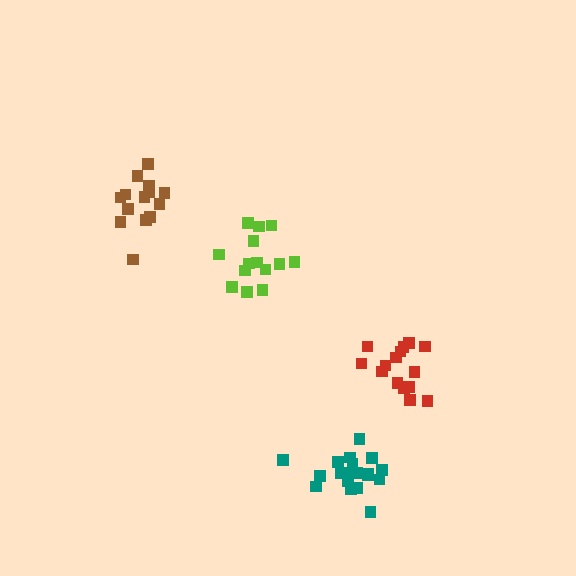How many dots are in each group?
Group 1: 19 dots, Group 2: 14 dots, Group 3: 14 dots, Group 4: 15 dots (62 total).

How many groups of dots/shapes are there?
There are 4 groups.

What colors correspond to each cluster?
The clusters are colored: teal, lime, brown, red.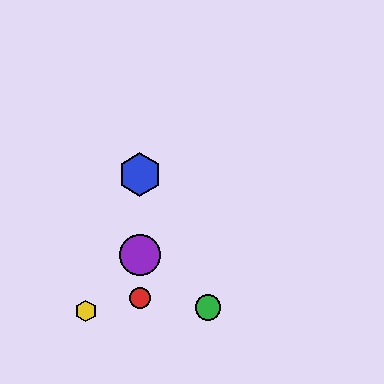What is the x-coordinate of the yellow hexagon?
The yellow hexagon is at x≈86.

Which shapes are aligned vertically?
The red circle, the blue hexagon, the purple circle are aligned vertically.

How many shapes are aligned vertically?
3 shapes (the red circle, the blue hexagon, the purple circle) are aligned vertically.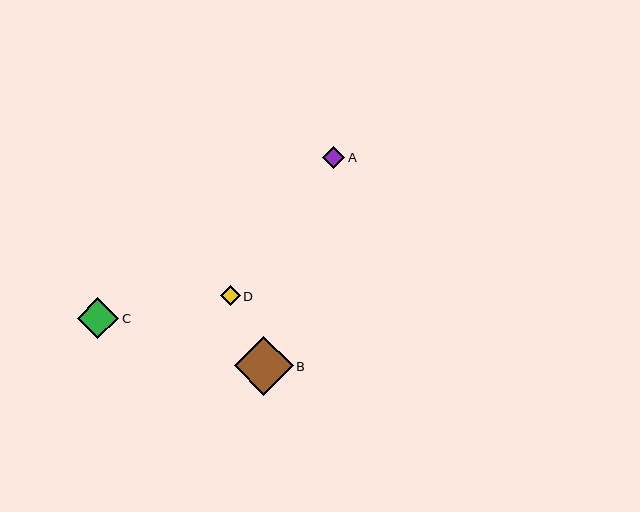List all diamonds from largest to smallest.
From largest to smallest: B, C, A, D.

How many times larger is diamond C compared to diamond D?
Diamond C is approximately 2.1 times the size of diamond D.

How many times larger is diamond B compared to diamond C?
Diamond B is approximately 1.4 times the size of diamond C.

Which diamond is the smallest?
Diamond D is the smallest with a size of approximately 20 pixels.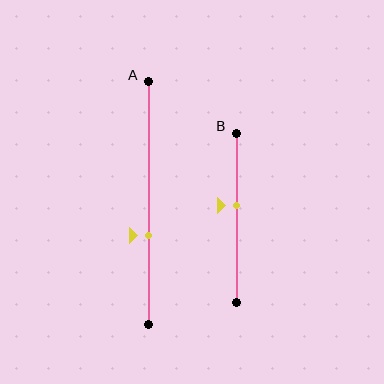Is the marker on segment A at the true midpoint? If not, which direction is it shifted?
No, the marker on segment A is shifted downward by about 13% of the segment length.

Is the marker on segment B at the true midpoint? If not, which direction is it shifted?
No, the marker on segment B is shifted upward by about 7% of the segment length.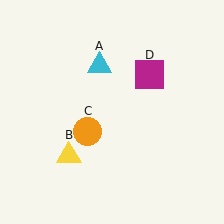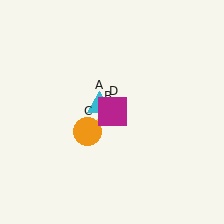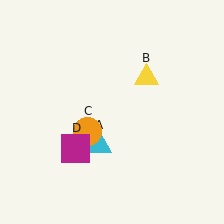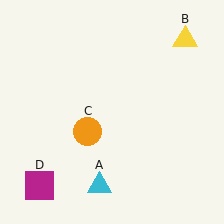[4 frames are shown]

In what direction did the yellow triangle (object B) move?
The yellow triangle (object B) moved up and to the right.